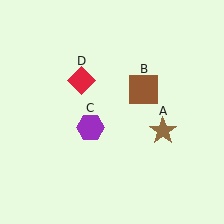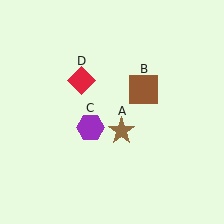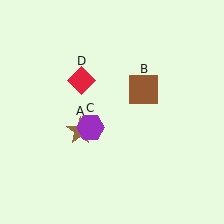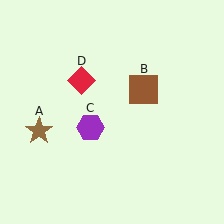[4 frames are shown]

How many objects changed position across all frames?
1 object changed position: brown star (object A).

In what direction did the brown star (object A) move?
The brown star (object A) moved left.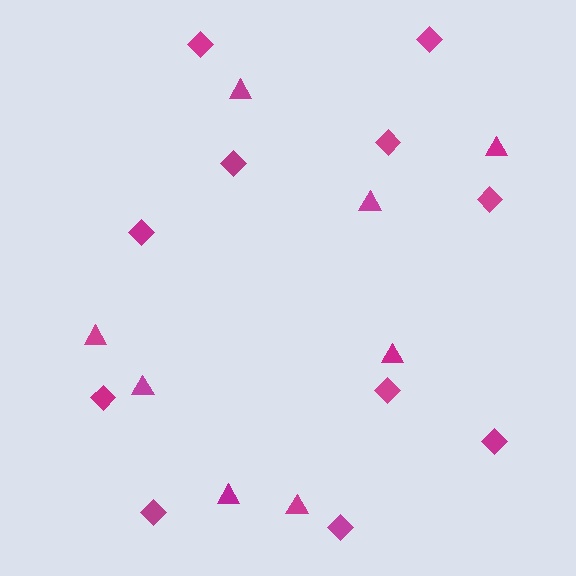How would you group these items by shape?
There are 2 groups: one group of triangles (8) and one group of diamonds (11).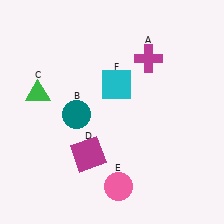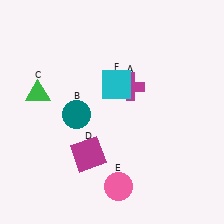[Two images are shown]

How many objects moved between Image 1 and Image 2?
1 object moved between the two images.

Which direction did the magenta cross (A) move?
The magenta cross (A) moved down.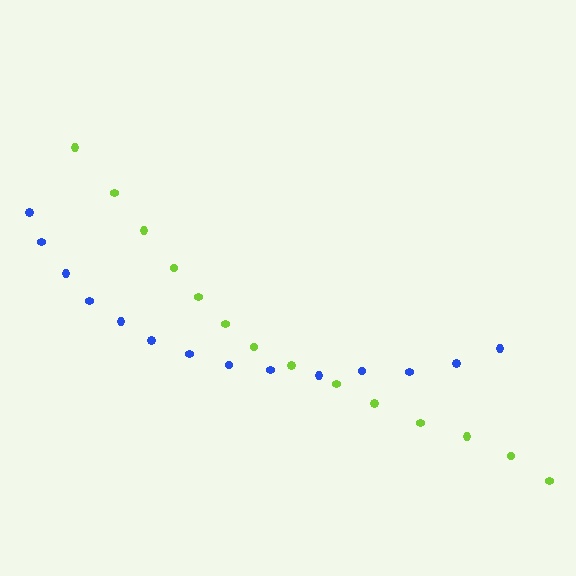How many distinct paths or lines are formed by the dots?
There are 2 distinct paths.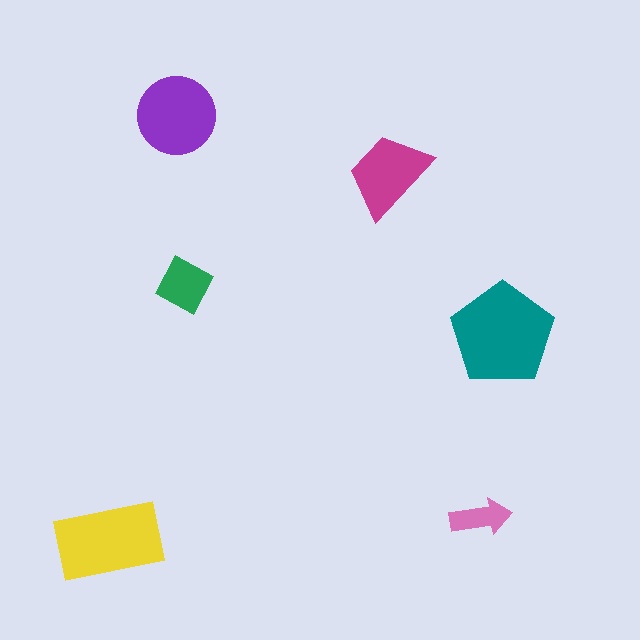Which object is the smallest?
The pink arrow.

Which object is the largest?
The teal pentagon.